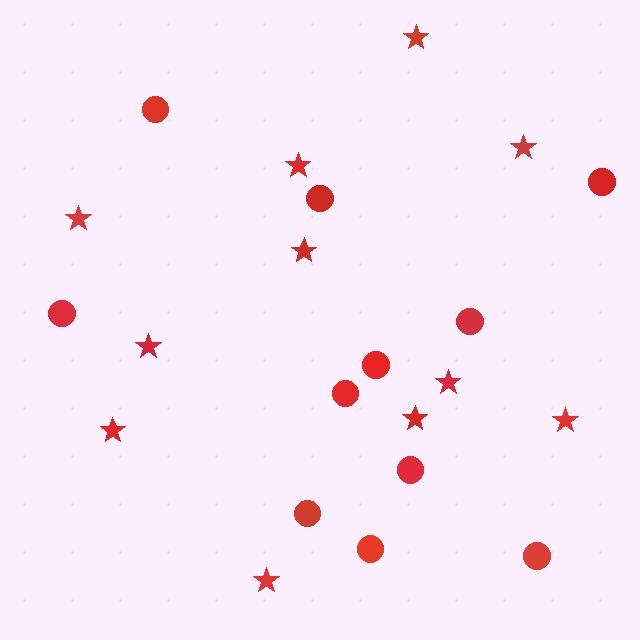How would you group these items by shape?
There are 2 groups: one group of circles (11) and one group of stars (11).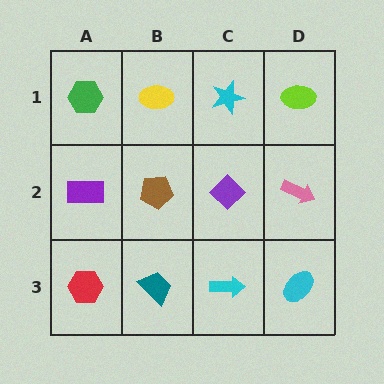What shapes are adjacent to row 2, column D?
A lime ellipse (row 1, column D), a cyan ellipse (row 3, column D), a purple diamond (row 2, column C).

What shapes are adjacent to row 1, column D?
A pink arrow (row 2, column D), a cyan star (row 1, column C).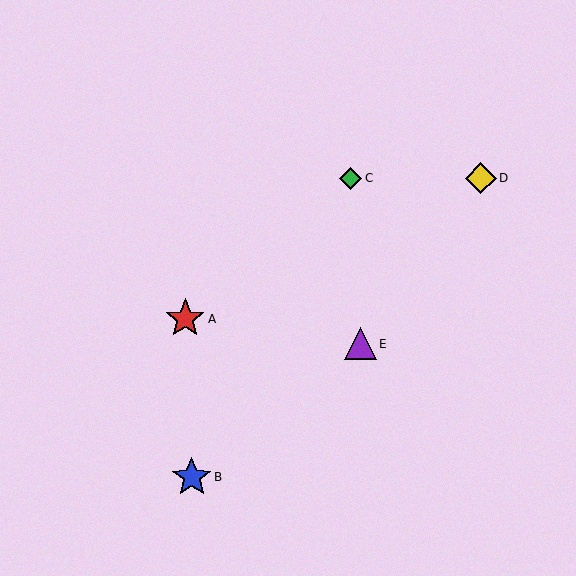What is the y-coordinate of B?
Object B is at y≈477.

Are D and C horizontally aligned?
Yes, both are at y≈178.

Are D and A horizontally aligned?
No, D is at y≈178 and A is at y≈319.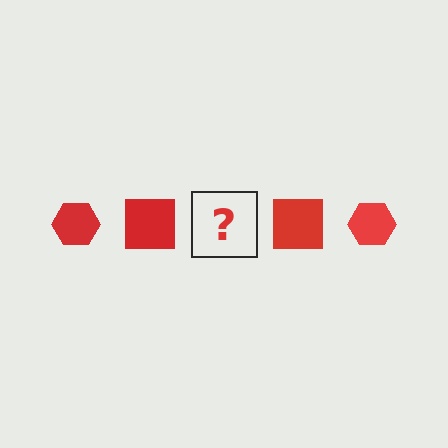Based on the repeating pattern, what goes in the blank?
The blank should be a red hexagon.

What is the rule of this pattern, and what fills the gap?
The rule is that the pattern cycles through hexagon, square shapes in red. The gap should be filled with a red hexagon.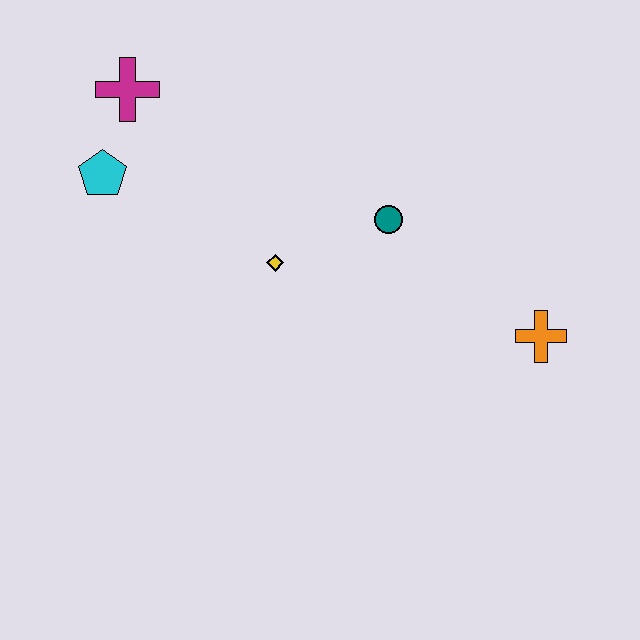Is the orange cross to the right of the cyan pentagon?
Yes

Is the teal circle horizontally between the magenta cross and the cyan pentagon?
No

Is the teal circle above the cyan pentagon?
No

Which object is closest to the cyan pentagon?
The magenta cross is closest to the cyan pentagon.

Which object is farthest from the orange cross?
The magenta cross is farthest from the orange cross.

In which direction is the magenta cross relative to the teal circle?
The magenta cross is to the left of the teal circle.